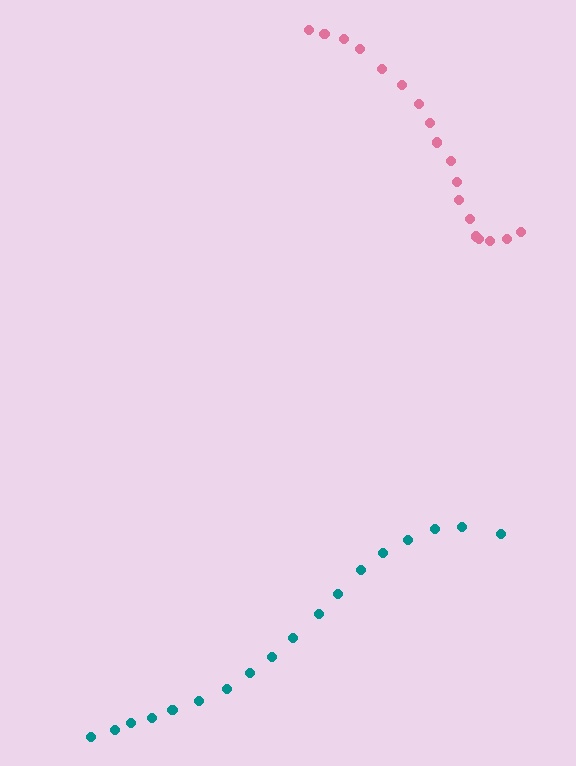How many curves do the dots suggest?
There are 2 distinct paths.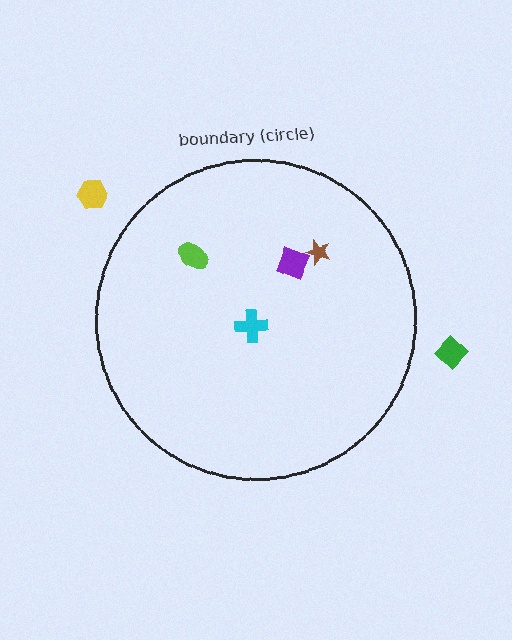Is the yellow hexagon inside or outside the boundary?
Outside.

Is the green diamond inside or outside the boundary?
Outside.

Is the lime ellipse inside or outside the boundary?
Inside.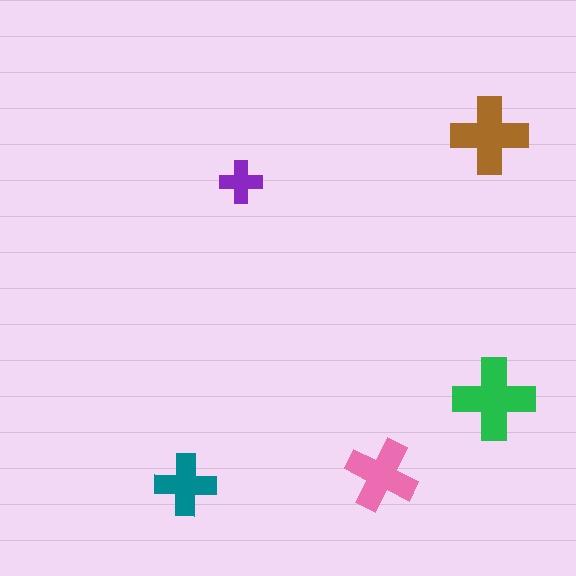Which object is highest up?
The brown cross is topmost.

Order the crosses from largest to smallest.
the green one, the brown one, the pink one, the teal one, the purple one.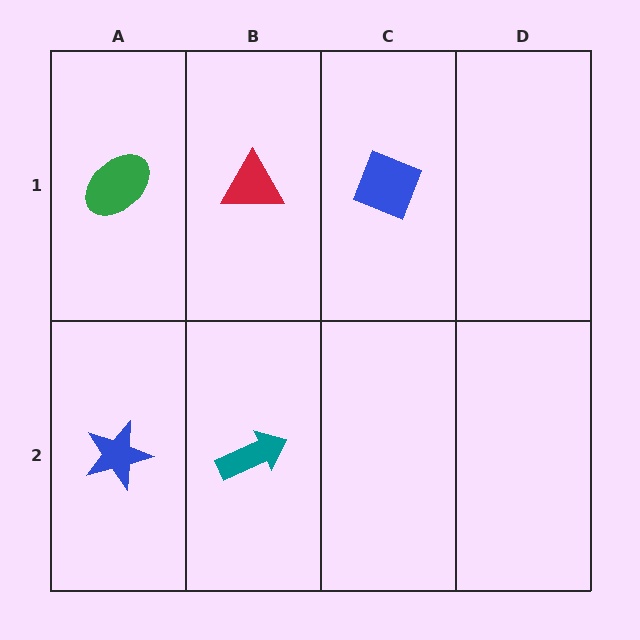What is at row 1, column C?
A blue diamond.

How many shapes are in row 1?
3 shapes.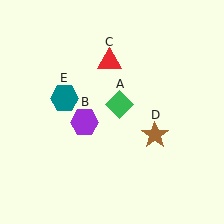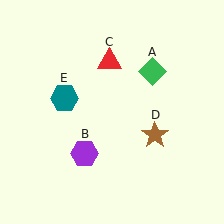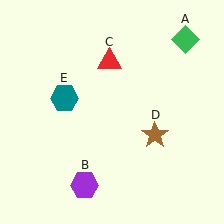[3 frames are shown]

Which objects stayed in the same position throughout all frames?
Red triangle (object C) and brown star (object D) and teal hexagon (object E) remained stationary.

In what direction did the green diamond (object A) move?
The green diamond (object A) moved up and to the right.